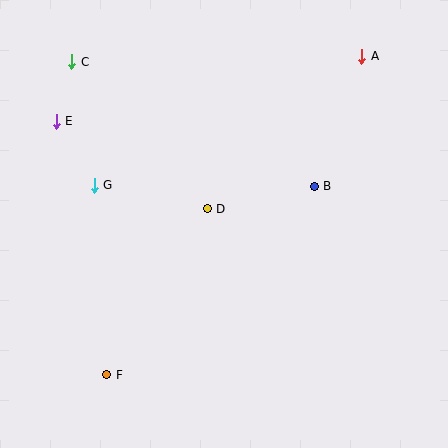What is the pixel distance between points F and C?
The distance between F and C is 315 pixels.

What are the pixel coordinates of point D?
Point D is at (207, 209).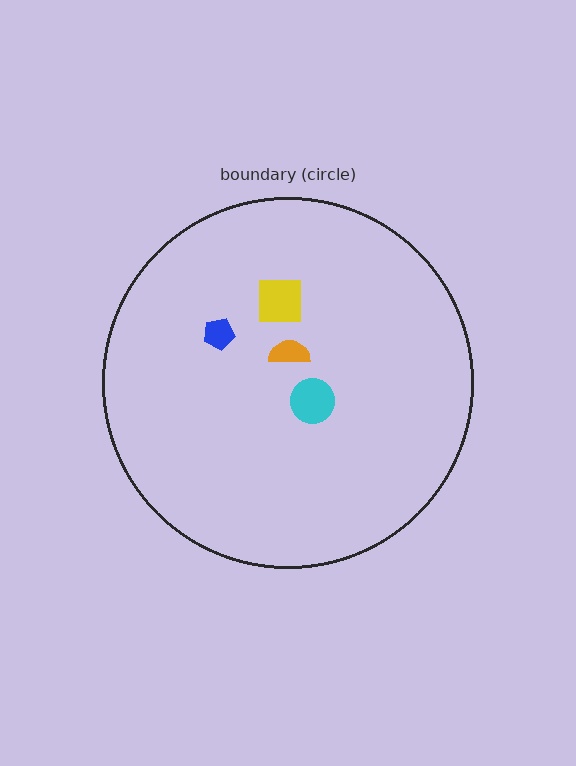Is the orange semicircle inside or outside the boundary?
Inside.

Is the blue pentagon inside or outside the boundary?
Inside.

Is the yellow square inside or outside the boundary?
Inside.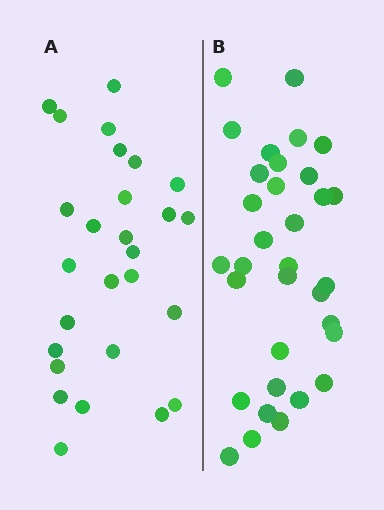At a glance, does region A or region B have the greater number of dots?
Region B (the right region) has more dots.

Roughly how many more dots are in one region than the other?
Region B has about 6 more dots than region A.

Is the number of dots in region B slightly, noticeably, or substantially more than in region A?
Region B has only slightly more — the two regions are fairly close. The ratio is roughly 1.2 to 1.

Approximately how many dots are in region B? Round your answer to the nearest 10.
About 30 dots. (The exact count is 33, which rounds to 30.)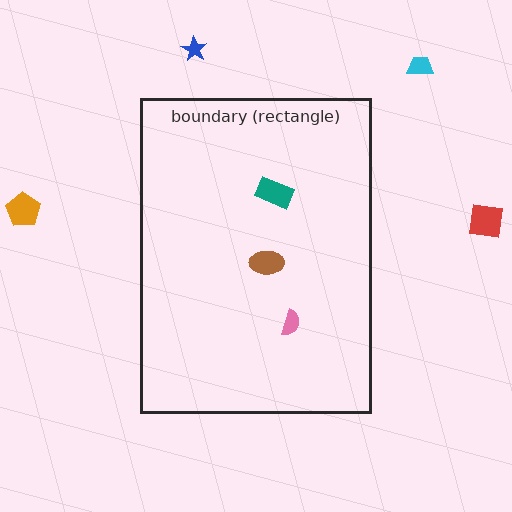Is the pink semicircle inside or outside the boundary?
Inside.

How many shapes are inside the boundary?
3 inside, 4 outside.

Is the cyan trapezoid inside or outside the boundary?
Outside.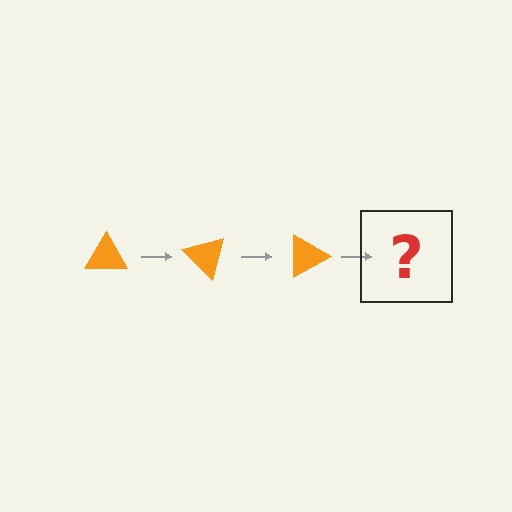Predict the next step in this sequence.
The next step is an orange triangle rotated 135 degrees.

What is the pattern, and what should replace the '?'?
The pattern is that the triangle rotates 45 degrees each step. The '?' should be an orange triangle rotated 135 degrees.